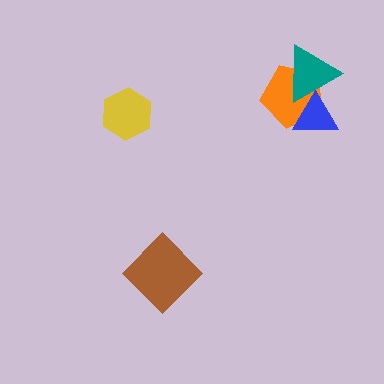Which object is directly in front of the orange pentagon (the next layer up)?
The blue triangle is directly in front of the orange pentagon.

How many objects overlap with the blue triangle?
2 objects overlap with the blue triangle.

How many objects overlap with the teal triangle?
2 objects overlap with the teal triangle.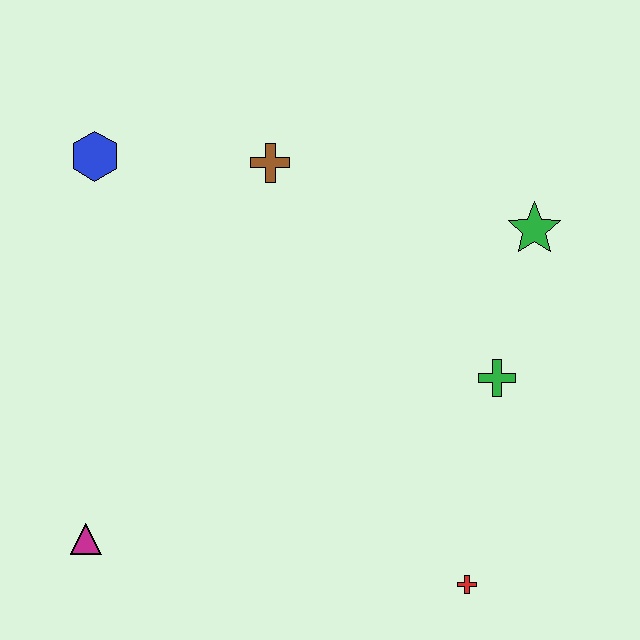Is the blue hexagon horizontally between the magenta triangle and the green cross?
Yes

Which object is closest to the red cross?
The green cross is closest to the red cross.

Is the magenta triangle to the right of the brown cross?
No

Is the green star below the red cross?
No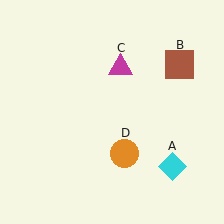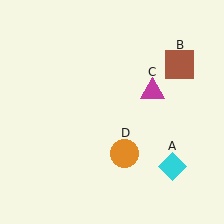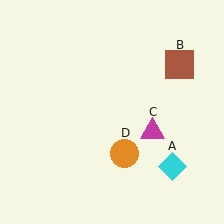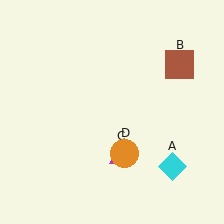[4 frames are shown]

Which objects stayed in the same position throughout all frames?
Cyan diamond (object A) and brown square (object B) and orange circle (object D) remained stationary.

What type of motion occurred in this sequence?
The magenta triangle (object C) rotated clockwise around the center of the scene.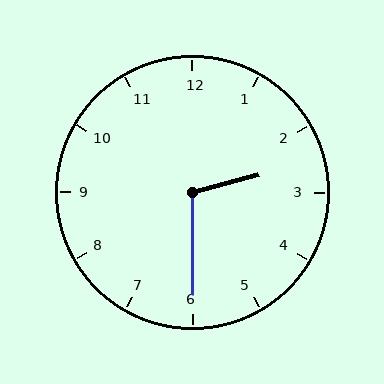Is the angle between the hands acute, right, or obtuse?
It is obtuse.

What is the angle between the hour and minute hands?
Approximately 105 degrees.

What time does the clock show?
2:30.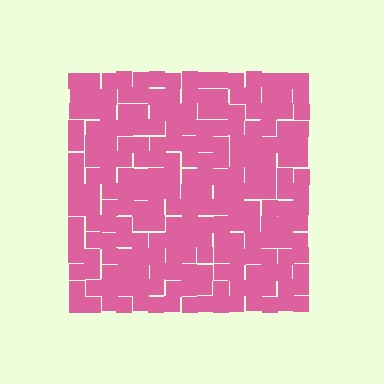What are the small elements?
The small elements are squares.